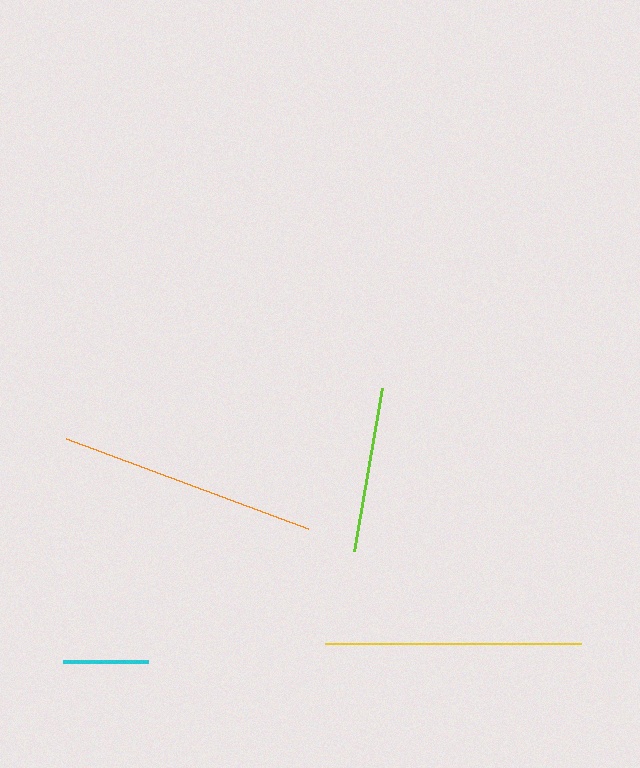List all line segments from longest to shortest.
From longest to shortest: orange, yellow, lime, cyan.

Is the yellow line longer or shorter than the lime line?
The yellow line is longer than the lime line.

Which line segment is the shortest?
The cyan line is the shortest at approximately 85 pixels.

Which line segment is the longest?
The orange line is the longest at approximately 258 pixels.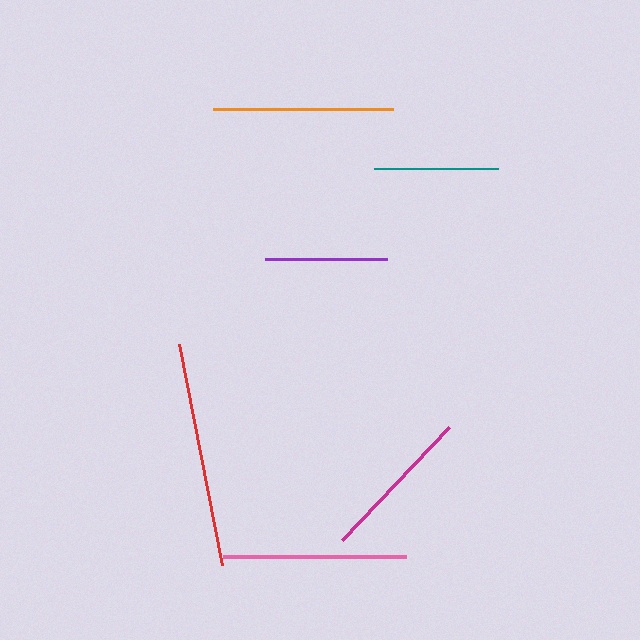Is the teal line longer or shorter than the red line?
The red line is longer than the teal line.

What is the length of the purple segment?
The purple segment is approximately 122 pixels long.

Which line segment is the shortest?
The purple line is the shortest at approximately 122 pixels.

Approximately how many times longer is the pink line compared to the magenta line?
The pink line is approximately 1.2 times the length of the magenta line.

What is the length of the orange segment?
The orange segment is approximately 179 pixels long.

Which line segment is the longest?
The red line is the longest at approximately 225 pixels.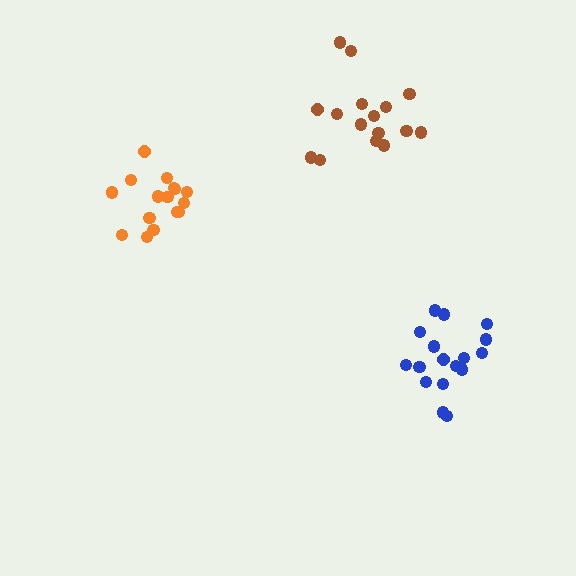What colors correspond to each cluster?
The clusters are colored: blue, brown, orange.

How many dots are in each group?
Group 1: 17 dots, Group 2: 16 dots, Group 3: 16 dots (49 total).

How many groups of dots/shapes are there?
There are 3 groups.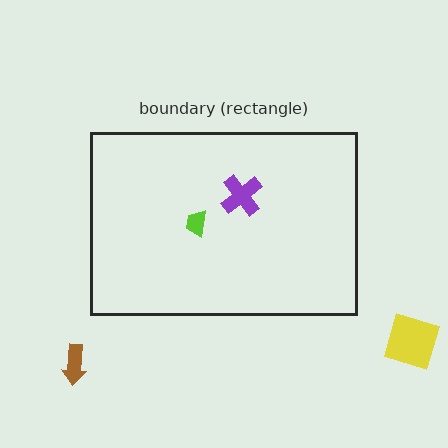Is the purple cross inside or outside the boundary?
Inside.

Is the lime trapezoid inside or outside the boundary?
Inside.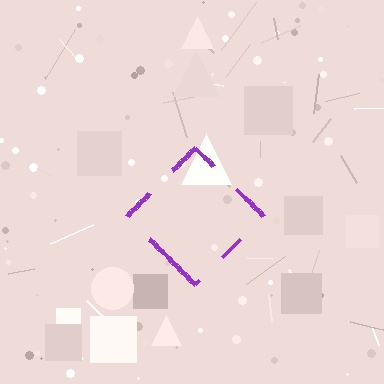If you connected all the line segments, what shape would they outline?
They would outline a diamond.